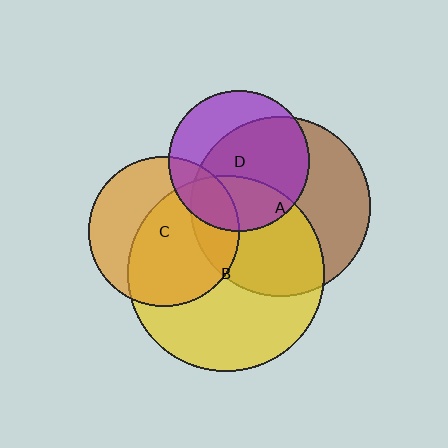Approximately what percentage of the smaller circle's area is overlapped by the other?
Approximately 20%.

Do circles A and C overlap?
Yes.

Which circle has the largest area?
Circle B (yellow).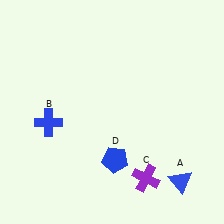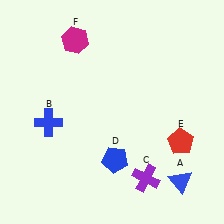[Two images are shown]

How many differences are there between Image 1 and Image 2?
There are 2 differences between the two images.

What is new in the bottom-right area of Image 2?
A red pentagon (E) was added in the bottom-right area of Image 2.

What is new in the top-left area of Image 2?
A magenta hexagon (F) was added in the top-left area of Image 2.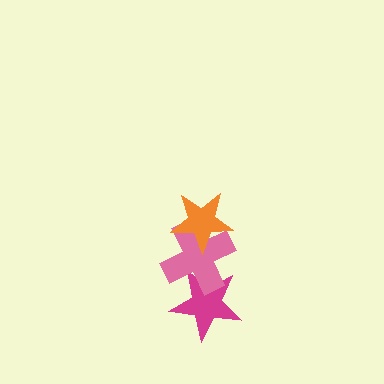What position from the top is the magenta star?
The magenta star is 3rd from the top.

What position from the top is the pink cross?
The pink cross is 2nd from the top.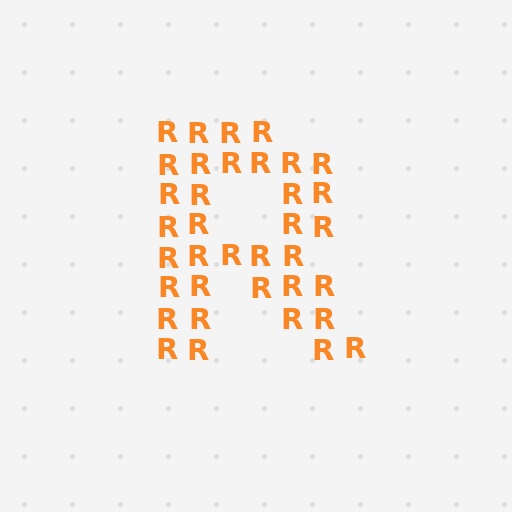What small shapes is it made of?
It is made of small letter R's.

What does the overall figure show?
The overall figure shows the letter R.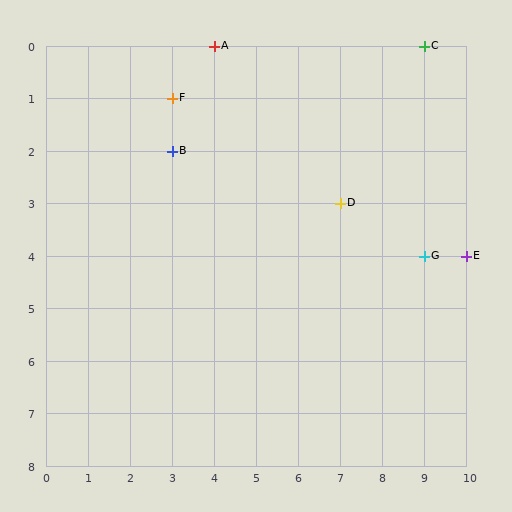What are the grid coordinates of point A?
Point A is at grid coordinates (4, 0).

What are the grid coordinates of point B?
Point B is at grid coordinates (3, 2).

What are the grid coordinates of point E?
Point E is at grid coordinates (10, 4).